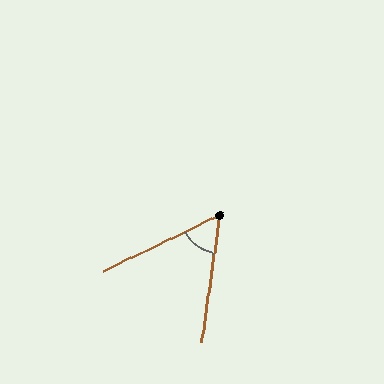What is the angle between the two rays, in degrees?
Approximately 56 degrees.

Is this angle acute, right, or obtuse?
It is acute.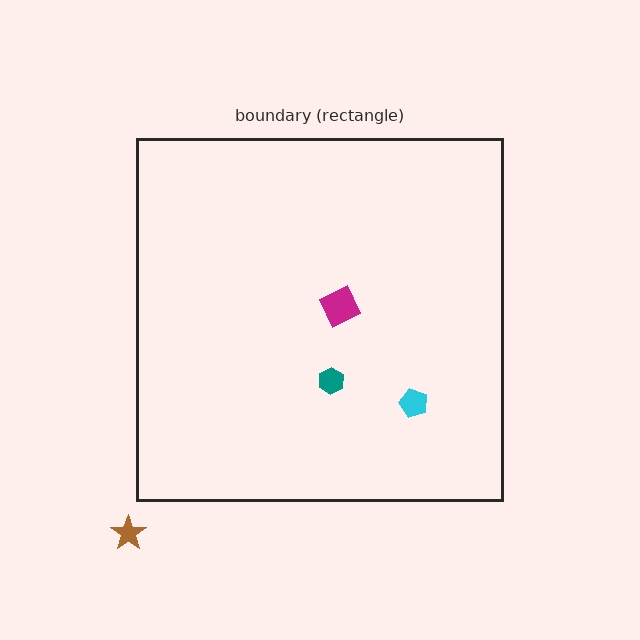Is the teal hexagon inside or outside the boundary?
Inside.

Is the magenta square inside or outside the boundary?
Inside.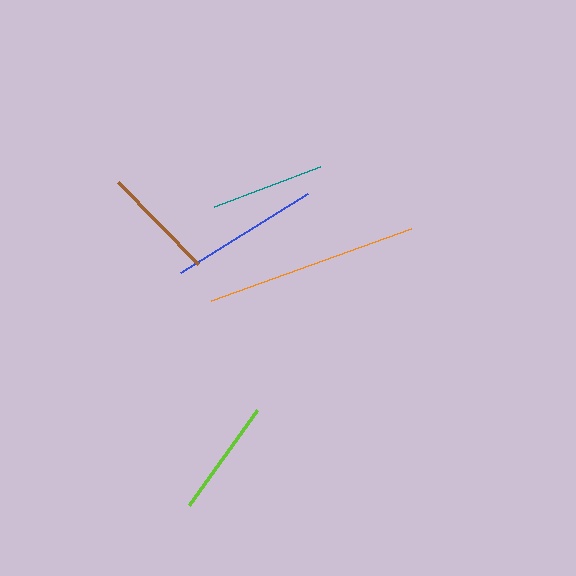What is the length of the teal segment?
The teal segment is approximately 113 pixels long.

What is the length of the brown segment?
The brown segment is approximately 115 pixels long.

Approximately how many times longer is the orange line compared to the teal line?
The orange line is approximately 1.9 times the length of the teal line.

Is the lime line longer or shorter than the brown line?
The lime line is longer than the brown line.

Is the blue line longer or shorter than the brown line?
The blue line is longer than the brown line.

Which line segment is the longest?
The orange line is the longest at approximately 212 pixels.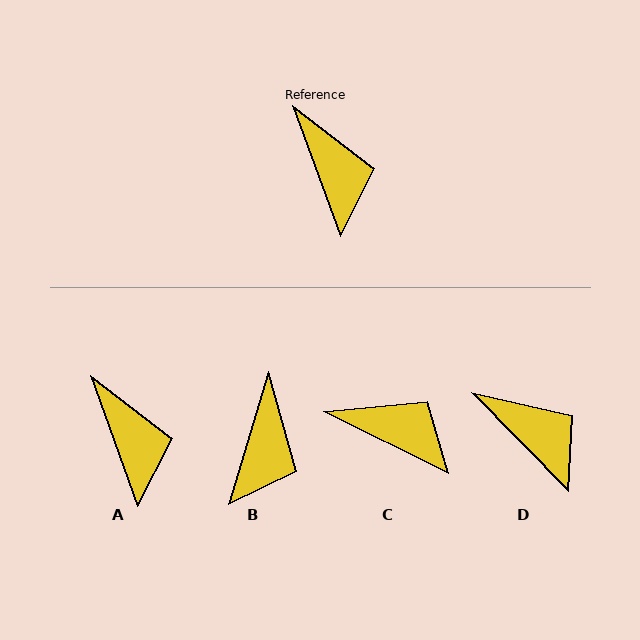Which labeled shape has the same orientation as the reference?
A.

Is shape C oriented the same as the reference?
No, it is off by about 43 degrees.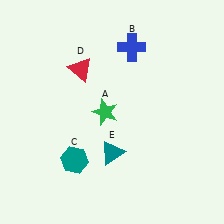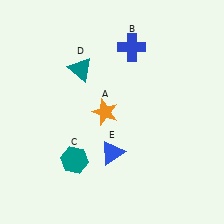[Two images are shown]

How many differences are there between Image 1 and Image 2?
There are 3 differences between the two images.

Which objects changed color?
A changed from green to orange. D changed from red to teal. E changed from teal to blue.